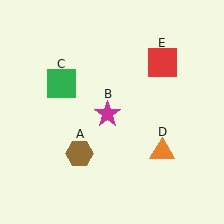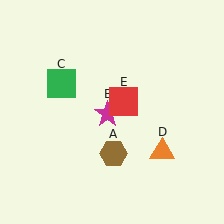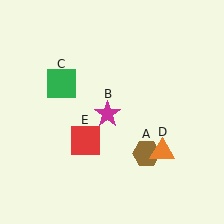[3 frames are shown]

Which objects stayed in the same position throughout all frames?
Magenta star (object B) and green square (object C) and orange triangle (object D) remained stationary.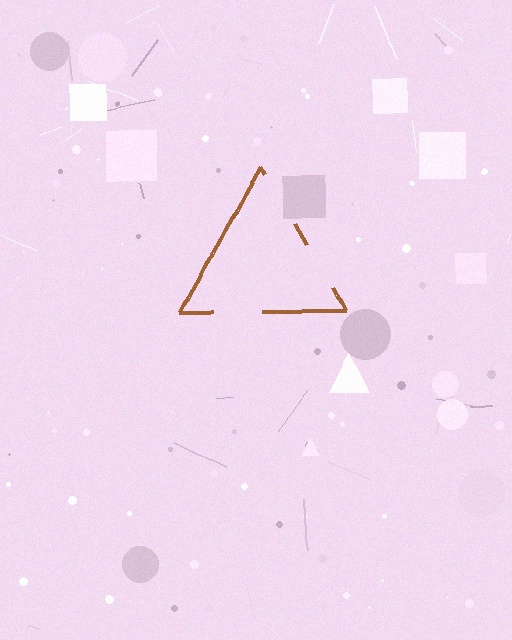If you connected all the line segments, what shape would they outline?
They would outline a triangle.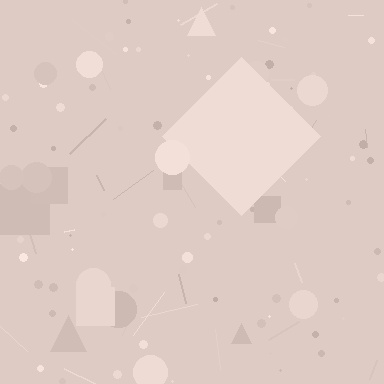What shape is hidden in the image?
A diamond is hidden in the image.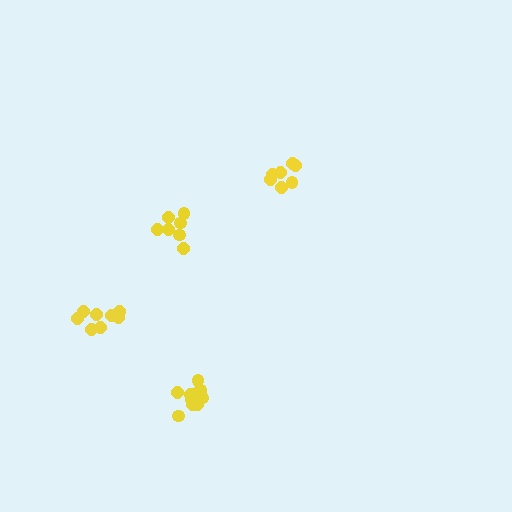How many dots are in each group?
Group 1: 7 dots, Group 2: 12 dots, Group 3: 8 dots, Group 4: 7 dots (34 total).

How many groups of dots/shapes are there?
There are 4 groups.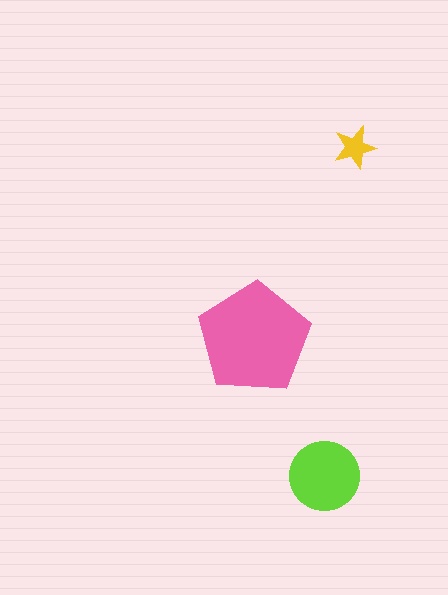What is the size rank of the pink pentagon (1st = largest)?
1st.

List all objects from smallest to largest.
The yellow star, the lime circle, the pink pentagon.